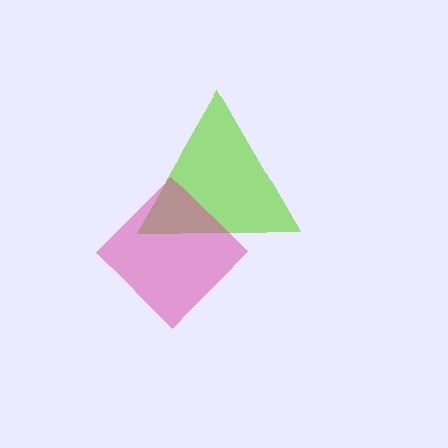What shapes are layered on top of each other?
The layered shapes are: a lime triangle, a magenta diamond.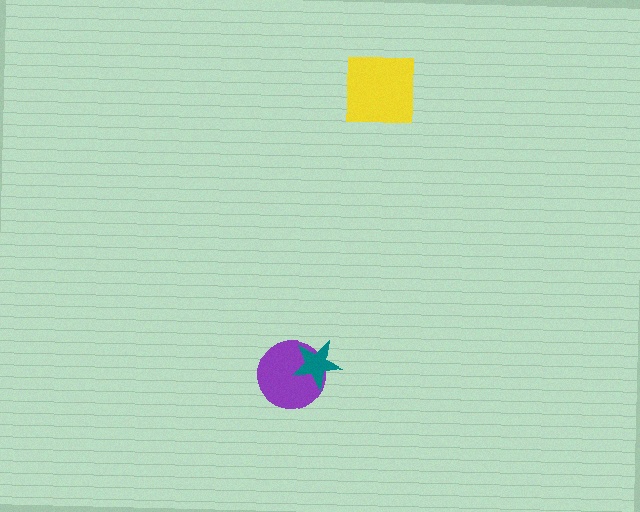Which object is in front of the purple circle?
The teal star is in front of the purple circle.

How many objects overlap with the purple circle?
1 object overlaps with the purple circle.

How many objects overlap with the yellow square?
0 objects overlap with the yellow square.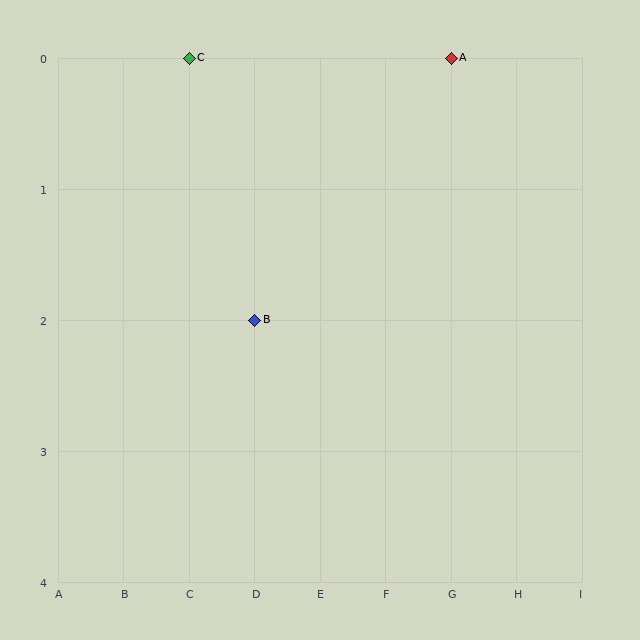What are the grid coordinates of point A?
Point A is at grid coordinates (G, 0).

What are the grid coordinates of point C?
Point C is at grid coordinates (C, 0).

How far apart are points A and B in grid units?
Points A and B are 3 columns and 2 rows apart (about 3.6 grid units diagonally).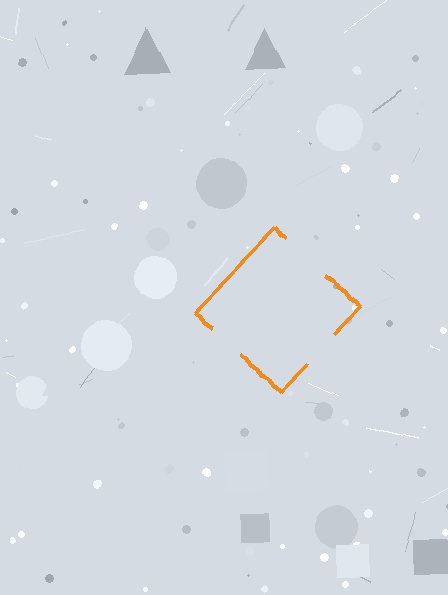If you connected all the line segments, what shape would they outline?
They would outline a diamond.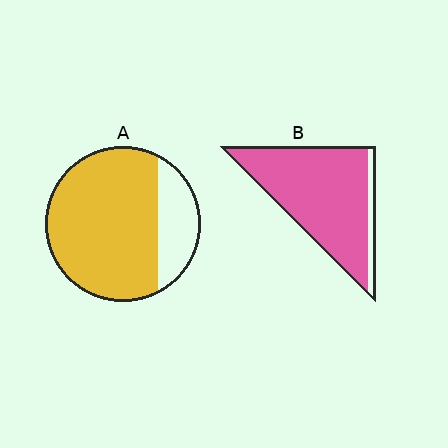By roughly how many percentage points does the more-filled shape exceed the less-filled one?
By roughly 10 percentage points (B over A).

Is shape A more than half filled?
Yes.